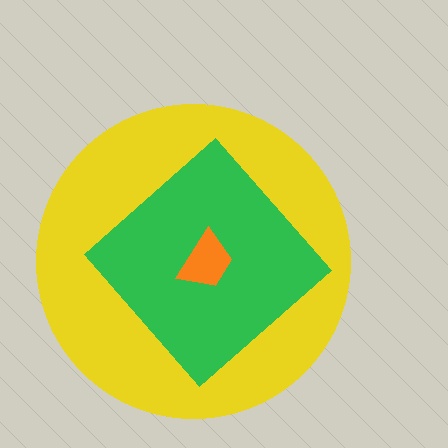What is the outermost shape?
The yellow circle.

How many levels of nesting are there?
3.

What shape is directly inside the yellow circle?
The green diamond.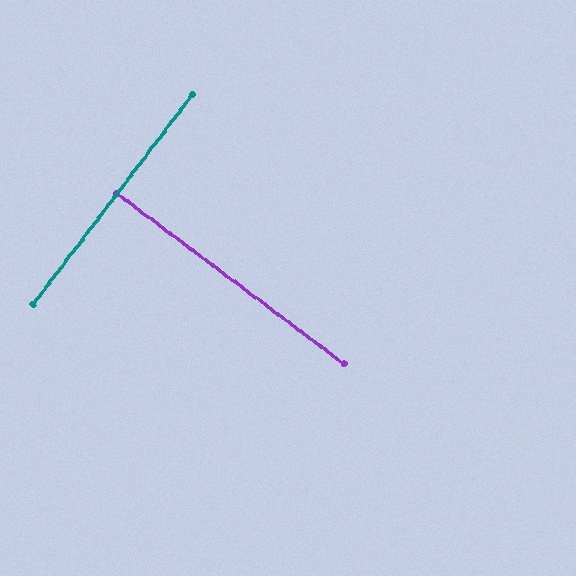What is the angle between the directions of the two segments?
Approximately 90 degrees.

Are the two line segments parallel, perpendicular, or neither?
Perpendicular — they meet at approximately 90°.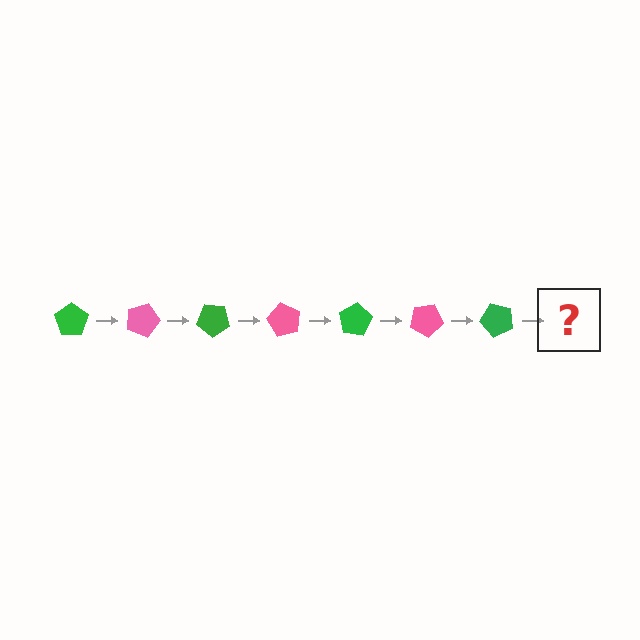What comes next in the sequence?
The next element should be a pink pentagon, rotated 140 degrees from the start.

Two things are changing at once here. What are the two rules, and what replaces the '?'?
The two rules are that it rotates 20 degrees each step and the color cycles through green and pink. The '?' should be a pink pentagon, rotated 140 degrees from the start.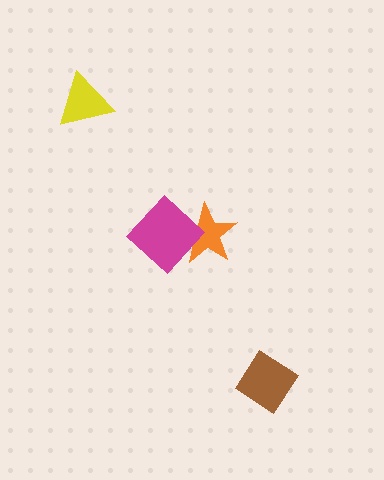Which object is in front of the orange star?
The magenta diamond is in front of the orange star.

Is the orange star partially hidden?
Yes, it is partially covered by another shape.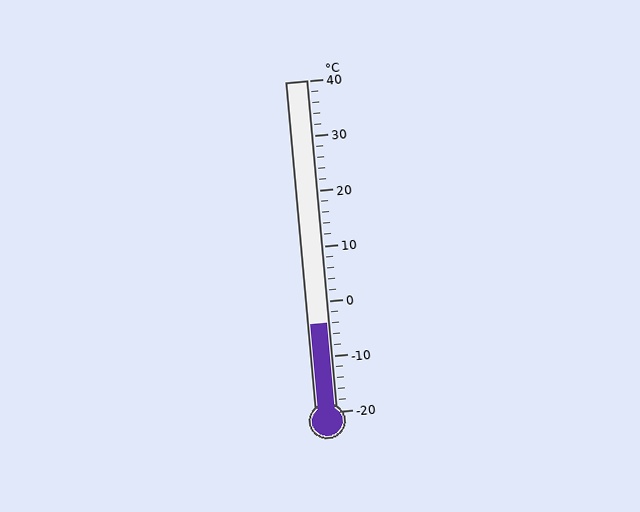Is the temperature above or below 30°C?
The temperature is below 30°C.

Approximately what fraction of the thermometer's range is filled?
The thermometer is filled to approximately 25% of its range.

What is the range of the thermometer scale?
The thermometer scale ranges from -20°C to 40°C.